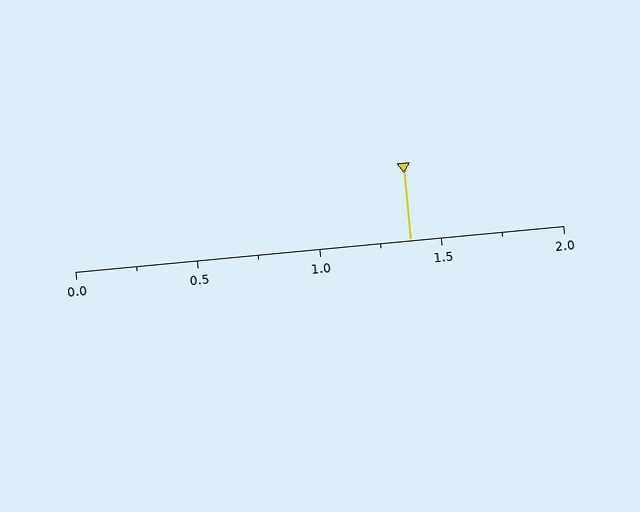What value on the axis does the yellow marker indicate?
The marker indicates approximately 1.38.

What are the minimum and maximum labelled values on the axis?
The axis runs from 0.0 to 2.0.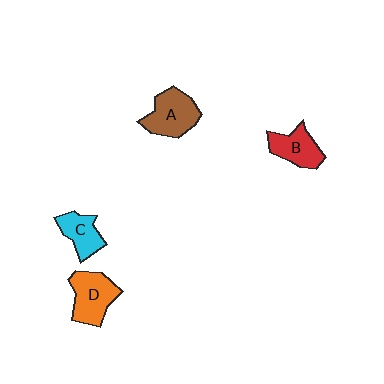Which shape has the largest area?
Shape A (brown).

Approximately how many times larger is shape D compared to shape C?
Approximately 1.4 times.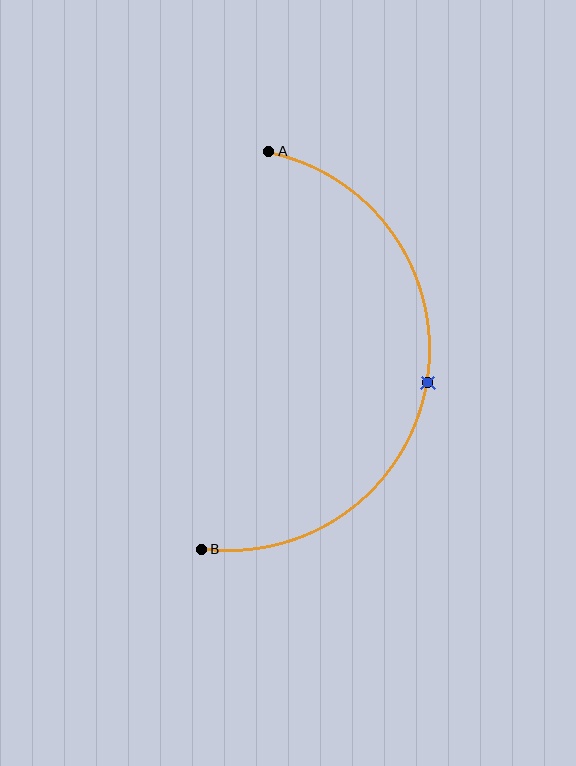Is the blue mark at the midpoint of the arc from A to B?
Yes. The blue mark lies on the arc at equal arc-length from both A and B — it is the arc midpoint.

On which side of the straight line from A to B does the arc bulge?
The arc bulges to the right of the straight line connecting A and B.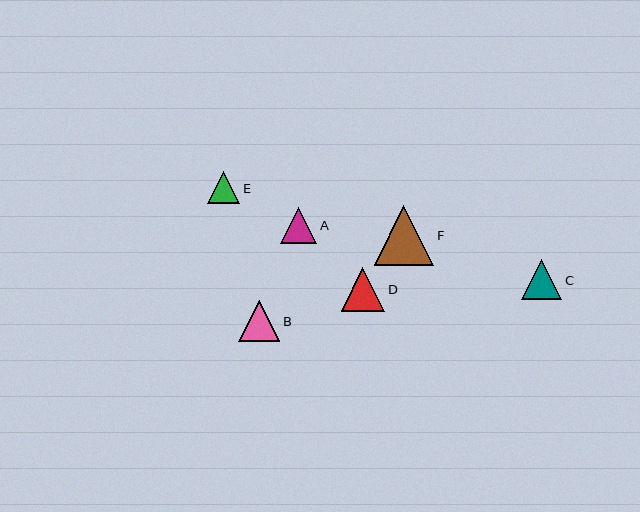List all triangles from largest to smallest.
From largest to smallest: F, D, B, C, A, E.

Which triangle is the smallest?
Triangle E is the smallest with a size of approximately 32 pixels.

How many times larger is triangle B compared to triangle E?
Triangle B is approximately 1.3 times the size of triangle E.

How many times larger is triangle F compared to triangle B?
Triangle F is approximately 1.4 times the size of triangle B.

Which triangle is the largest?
Triangle F is the largest with a size of approximately 59 pixels.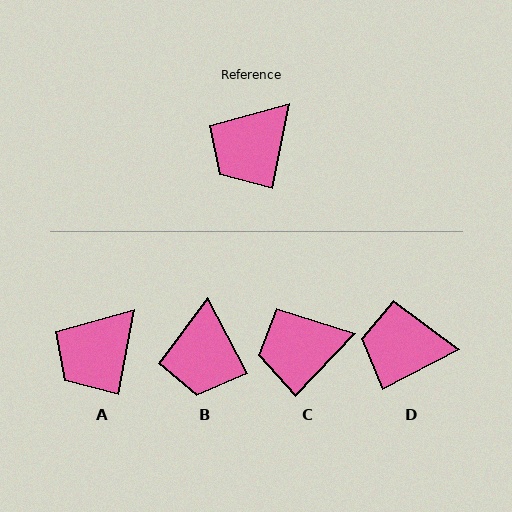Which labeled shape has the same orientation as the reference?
A.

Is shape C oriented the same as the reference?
No, it is off by about 33 degrees.